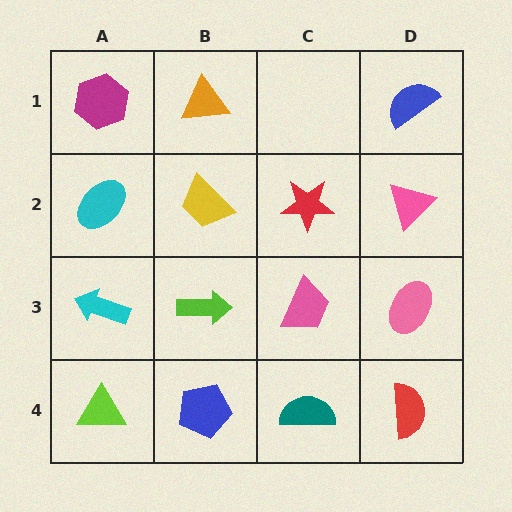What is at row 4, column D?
A red semicircle.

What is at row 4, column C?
A teal semicircle.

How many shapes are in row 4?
4 shapes.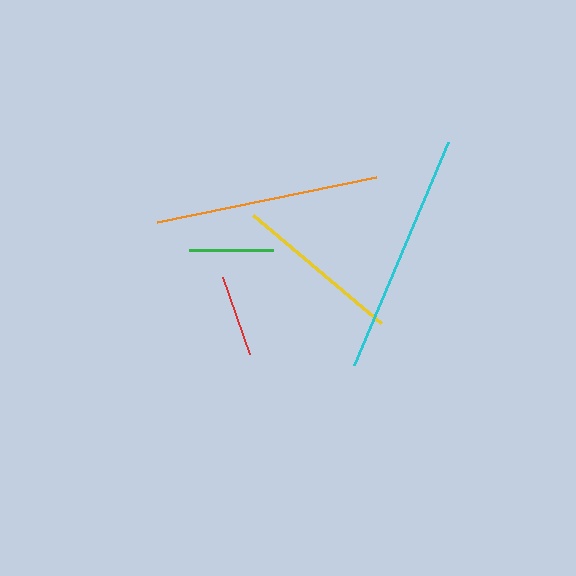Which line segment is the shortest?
The red line is the shortest at approximately 82 pixels.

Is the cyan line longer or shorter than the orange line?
The cyan line is longer than the orange line.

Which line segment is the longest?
The cyan line is the longest at approximately 242 pixels.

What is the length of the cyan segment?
The cyan segment is approximately 242 pixels long.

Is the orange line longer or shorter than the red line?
The orange line is longer than the red line.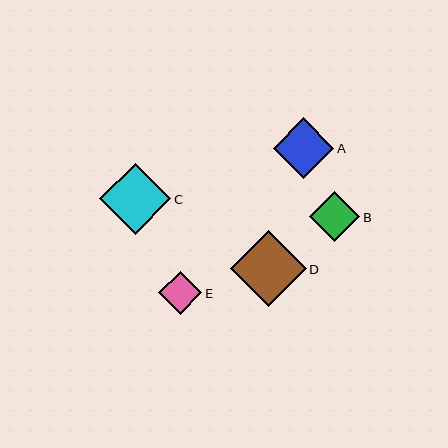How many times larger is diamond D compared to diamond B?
Diamond D is approximately 1.5 times the size of diamond B.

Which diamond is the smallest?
Diamond E is the smallest with a size of approximately 43 pixels.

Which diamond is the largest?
Diamond D is the largest with a size of approximately 76 pixels.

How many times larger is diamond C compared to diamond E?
Diamond C is approximately 1.7 times the size of diamond E.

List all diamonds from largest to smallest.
From largest to smallest: D, C, A, B, E.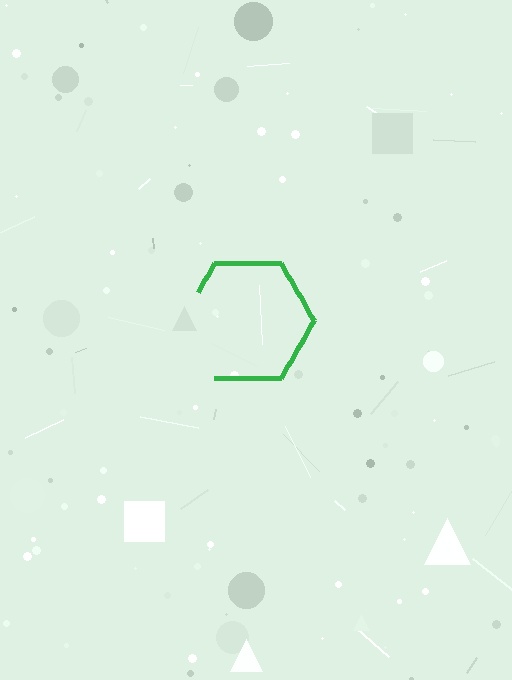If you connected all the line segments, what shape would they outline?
They would outline a hexagon.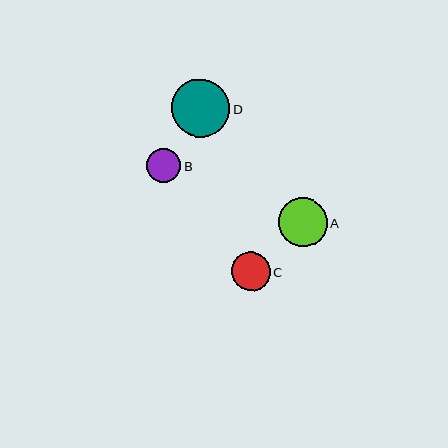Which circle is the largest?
Circle D is the largest with a size of approximately 58 pixels.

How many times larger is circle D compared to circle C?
Circle D is approximately 1.5 times the size of circle C.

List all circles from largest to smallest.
From largest to smallest: D, A, C, B.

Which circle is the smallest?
Circle B is the smallest with a size of approximately 34 pixels.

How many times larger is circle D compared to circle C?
Circle D is approximately 1.5 times the size of circle C.